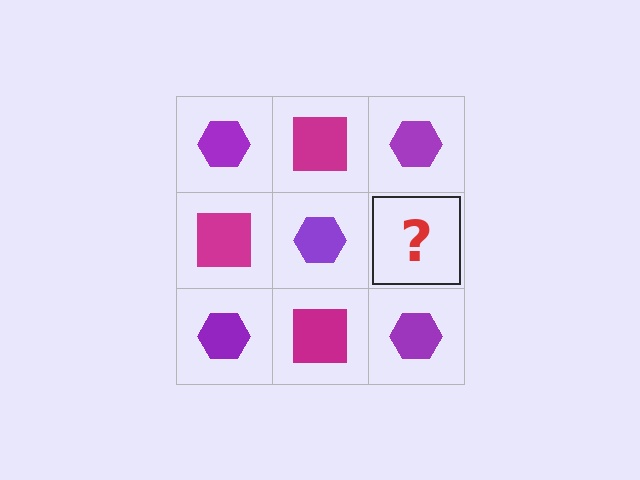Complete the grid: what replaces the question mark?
The question mark should be replaced with a magenta square.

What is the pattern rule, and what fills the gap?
The rule is that it alternates purple hexagon and magenta square in a checkerboard pattern. The gap should be filled with a magenta square.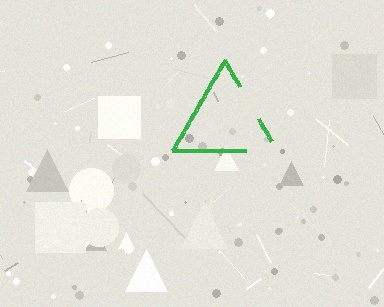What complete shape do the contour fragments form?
The contour fragments form a triangle.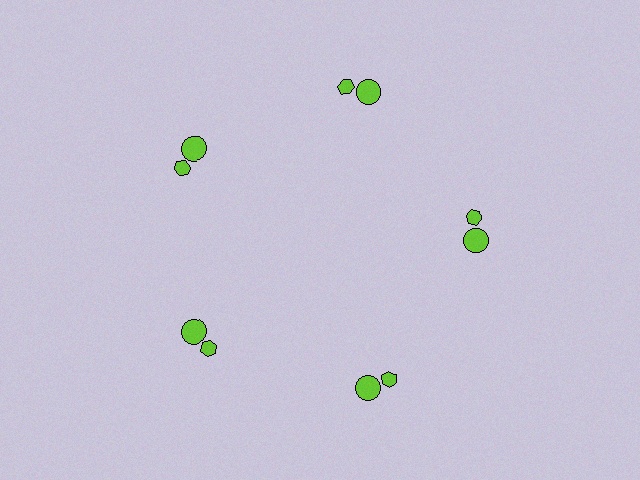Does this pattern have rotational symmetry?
Yes, this pattern has 5-fold rotational symmetry. It looks the same after rotating 72 degrees around the center.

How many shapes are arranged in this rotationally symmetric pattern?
There are 10 shapes, arranged in 5 groups of 2.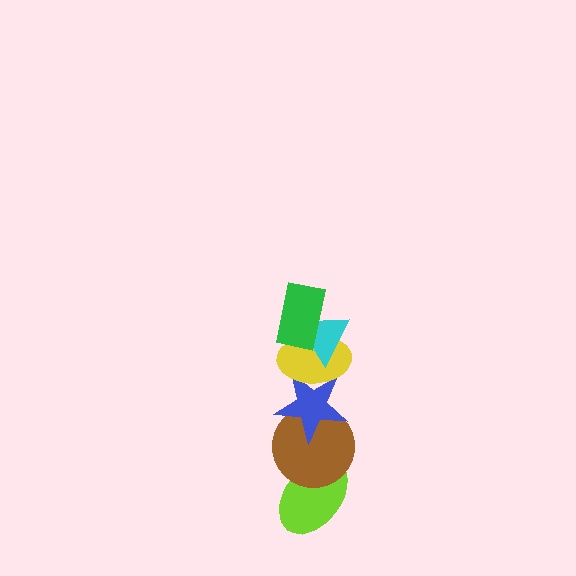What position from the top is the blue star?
The blue star is 4th from the top.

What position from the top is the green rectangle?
The green rectangle is 1st from the top.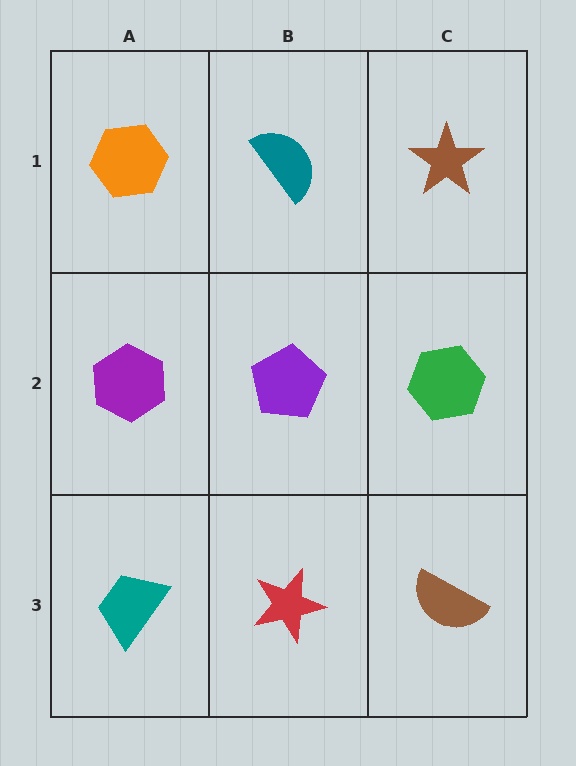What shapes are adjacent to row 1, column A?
A purple hexagon (row 2, column A), a teal semicircle (row 1, column B).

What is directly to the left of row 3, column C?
A red star.